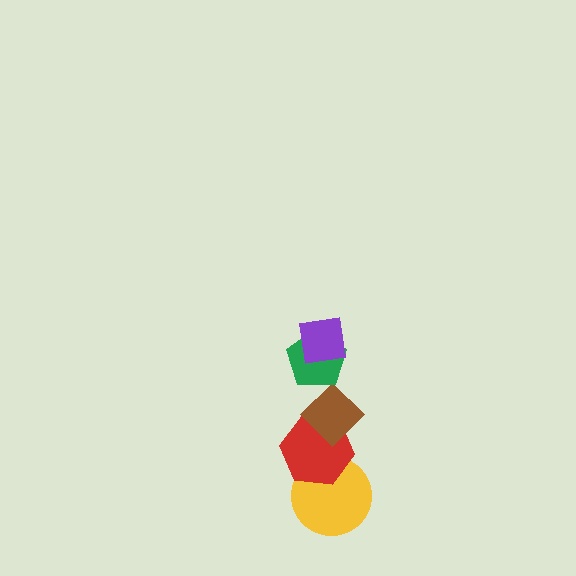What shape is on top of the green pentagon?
The purple square is on top of the green pentagon.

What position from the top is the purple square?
The purple square is 1st from the top.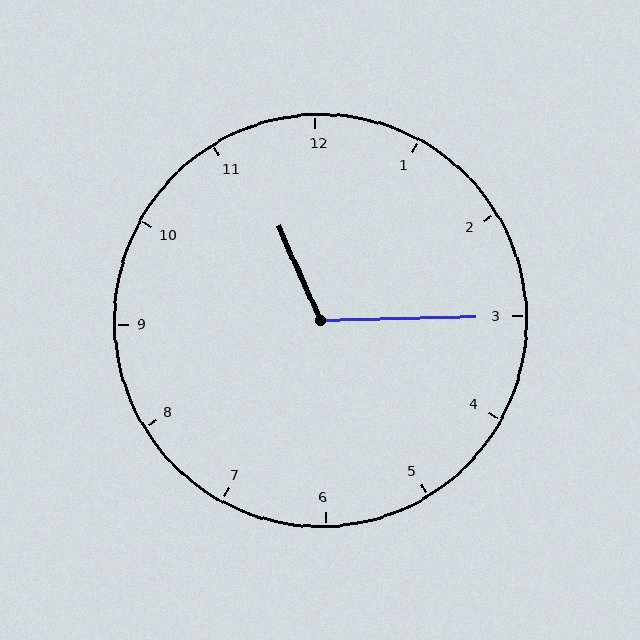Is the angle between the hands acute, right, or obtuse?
It is obtuse.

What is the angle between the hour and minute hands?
Approximately 112 degrees.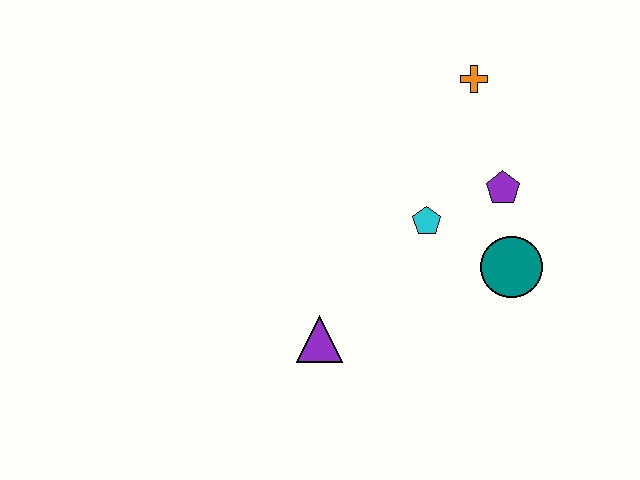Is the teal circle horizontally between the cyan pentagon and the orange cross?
No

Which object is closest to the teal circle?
The purple pentagon is closest to the teal circle.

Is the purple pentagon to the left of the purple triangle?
No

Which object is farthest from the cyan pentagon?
The purple triangle is farthest from the cyan pentagon.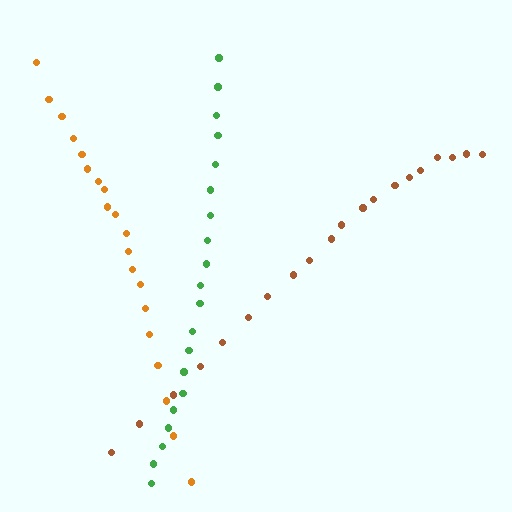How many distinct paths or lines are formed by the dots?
There are 3 distinct paths.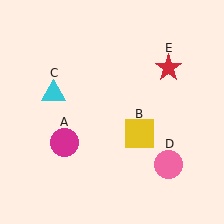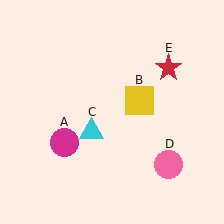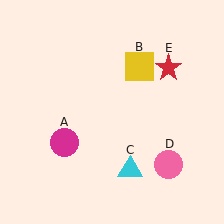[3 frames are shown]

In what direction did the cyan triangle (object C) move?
The cyan triangle (object C) moved down and to the right.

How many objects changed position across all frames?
2 objects changed position: yellow square (object B), cyan triangle (object C).